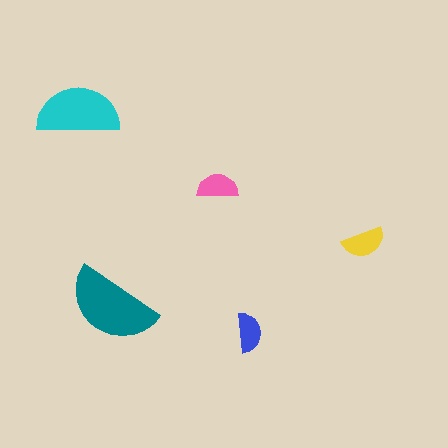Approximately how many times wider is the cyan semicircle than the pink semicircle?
About 2 times wider.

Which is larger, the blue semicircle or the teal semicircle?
The teal one.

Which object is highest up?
The cyan semicircle is topmost.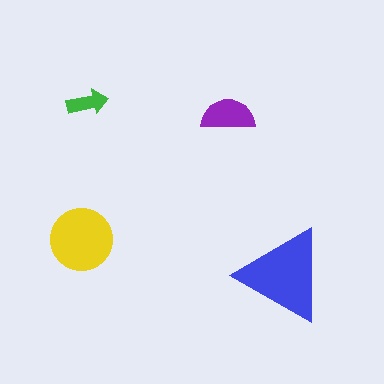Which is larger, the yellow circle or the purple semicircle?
The yellow circle.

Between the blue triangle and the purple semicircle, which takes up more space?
The blue triangle.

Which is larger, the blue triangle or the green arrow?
The blue triangle.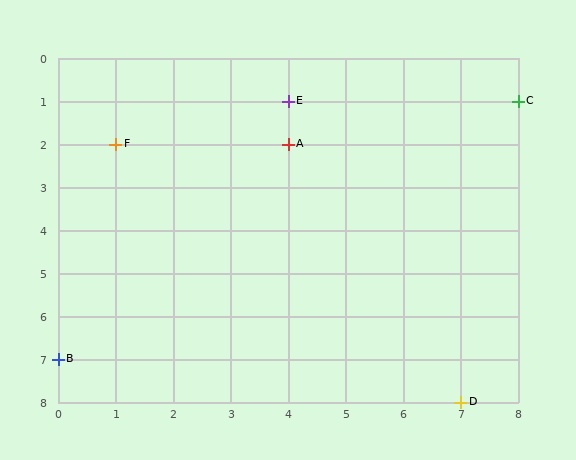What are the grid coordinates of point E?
Point E is at grid coordinates (4, 1).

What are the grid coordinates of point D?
Point D is at grid coordinates (7, 8).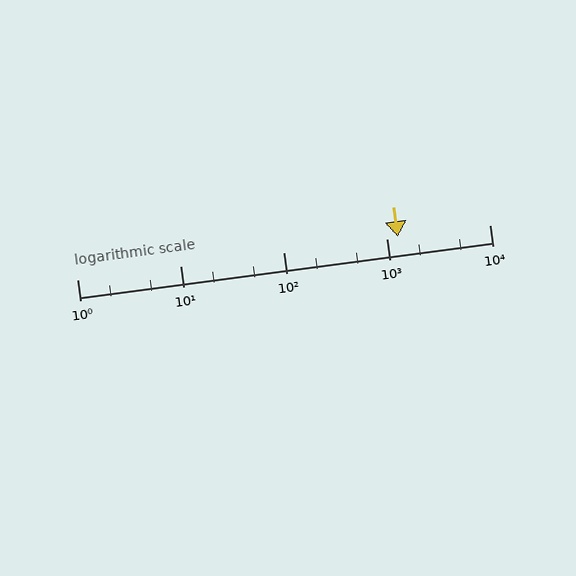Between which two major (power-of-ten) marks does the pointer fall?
The pointer is between 1000 and 10000.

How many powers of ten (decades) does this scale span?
The scale spans 4 decades, from 1 to 10000.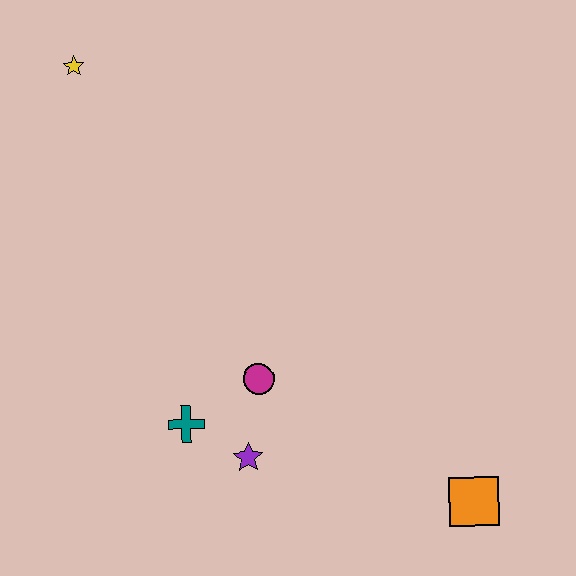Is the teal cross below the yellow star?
Yes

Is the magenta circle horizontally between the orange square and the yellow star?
Yes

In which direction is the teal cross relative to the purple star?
The teal cross is to the left of the purple star.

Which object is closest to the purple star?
The teal cross is closest to the purple star.